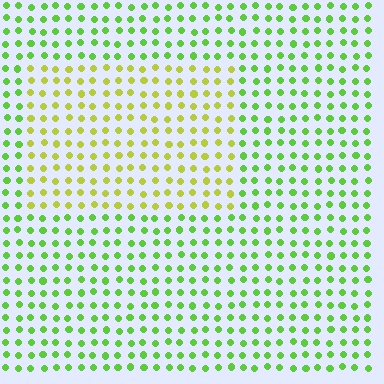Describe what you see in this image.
The image is filled with small lime elements in a uniform arrangement. A rectangle-shaped region is visible where the elements are tinted to a slightly different hue, forming a subtle color boundary.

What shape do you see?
I see a rectangle.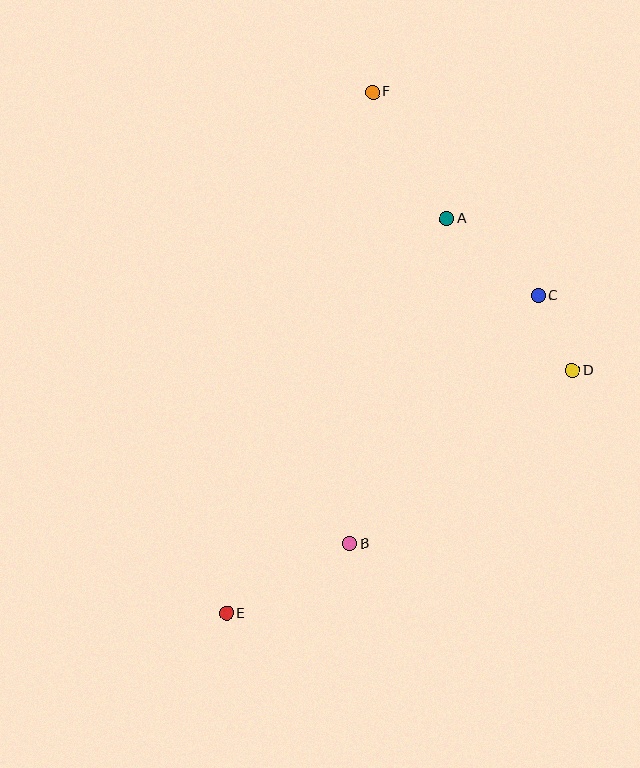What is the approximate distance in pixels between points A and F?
The distance between A and F is approximately 146 pixels.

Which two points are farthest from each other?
Points E and F are farthest from each other.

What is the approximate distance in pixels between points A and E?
The distance between A and E is approximately 452 pixels.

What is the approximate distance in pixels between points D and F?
The distance between D and F is approximately 343 pixels.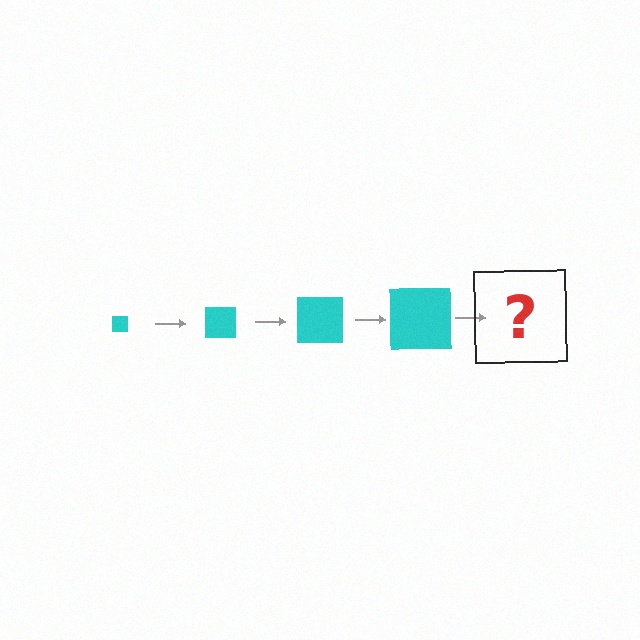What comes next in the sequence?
The next element should be a cyan square, larger than the previous one.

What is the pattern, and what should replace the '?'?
The pattern is that the square gets progressively larger each step. The '?' should be a cyan square, larger than the previous one.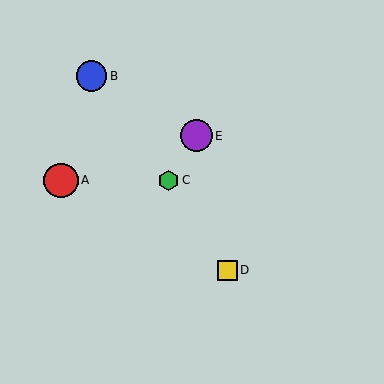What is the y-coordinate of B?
Object B is at y≈76.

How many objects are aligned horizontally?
2 objects (A, C) are aligned horizontally.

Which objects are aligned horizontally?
Objects A, C are aligned horizontally.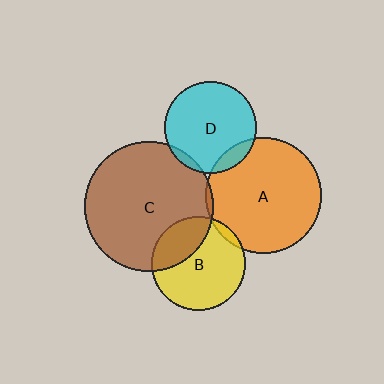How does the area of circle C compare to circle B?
Approximately 1.9 times.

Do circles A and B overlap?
Yes.